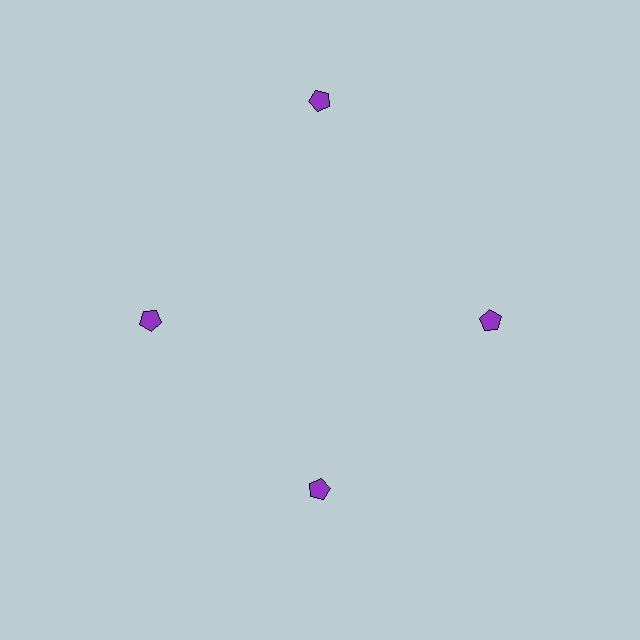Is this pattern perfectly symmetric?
No. The 4 purple pentagons are arranged in a ring, but one element near the 12 o'clock position is pushed outward from the center, breaking the 4-fold rotational symmetry.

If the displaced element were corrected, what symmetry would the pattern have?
It would have 4-fold rotational symmetry — the pattern would map onto itself every 90 degrees.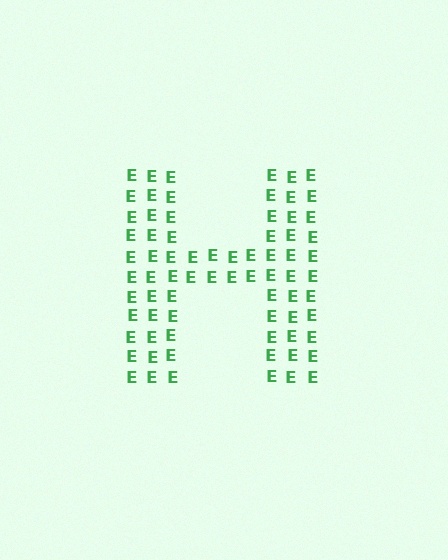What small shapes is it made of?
It is made of small letter E's.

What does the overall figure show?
The overall figure shows the letter H.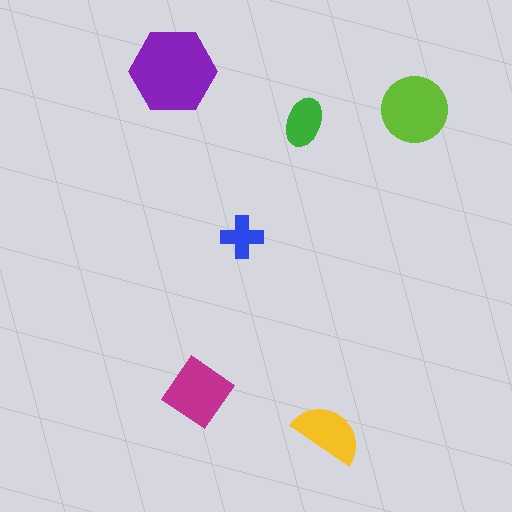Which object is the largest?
The purple hexagon.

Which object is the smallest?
The blue cross.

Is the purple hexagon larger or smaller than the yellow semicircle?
Larger.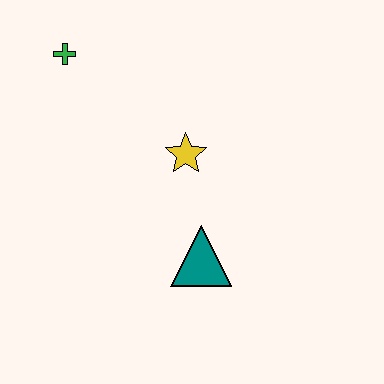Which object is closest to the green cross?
The yellow star is closest to the green cross.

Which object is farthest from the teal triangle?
The green cross is farthest from the teal triangle.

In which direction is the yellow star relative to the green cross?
The yellow star is to the right of the green cross.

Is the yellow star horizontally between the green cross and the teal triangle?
Yes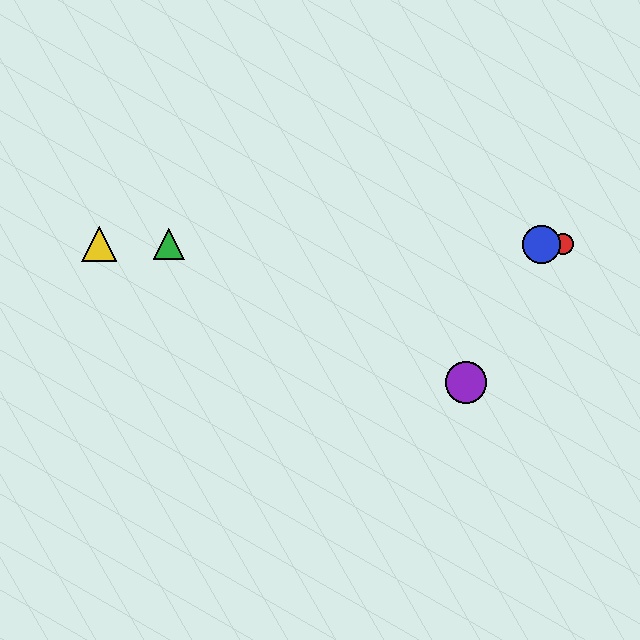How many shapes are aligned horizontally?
4 shapes (the red circle, the blue circle, the green triangle, the yellow triangle) are aligned horizontally.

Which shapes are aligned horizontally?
The red circle, the blue circle, the green triangle, the yellow triangle are aligned horizontally.